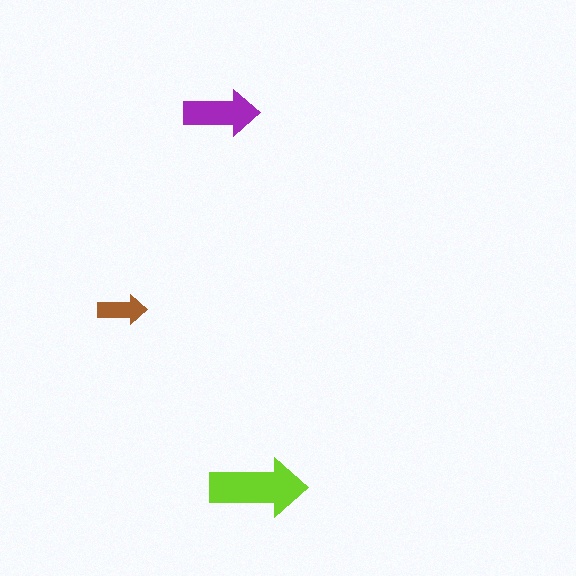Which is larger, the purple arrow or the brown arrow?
The purple one.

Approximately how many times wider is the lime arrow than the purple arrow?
About 1.5 times wider.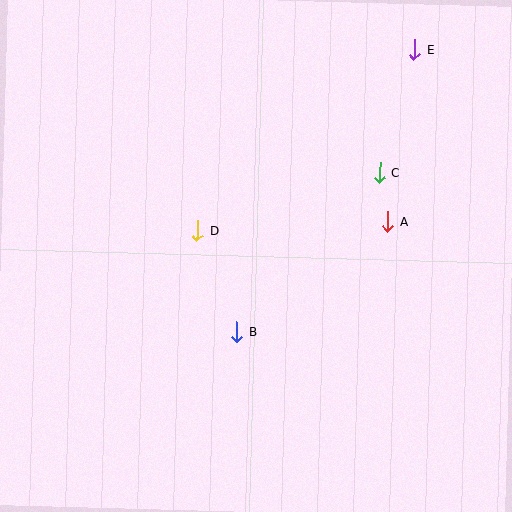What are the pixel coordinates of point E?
Point E is at (415, 50).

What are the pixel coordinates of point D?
Point D is at (197, 230).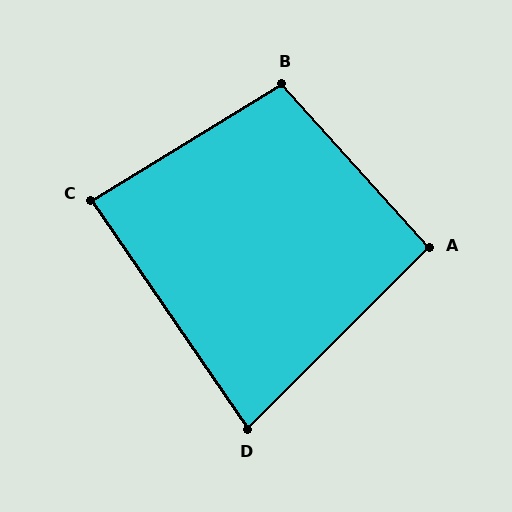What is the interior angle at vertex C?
Approximately 87 degrees (approximately right).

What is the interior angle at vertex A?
Approximately 93 degrees (approximately right).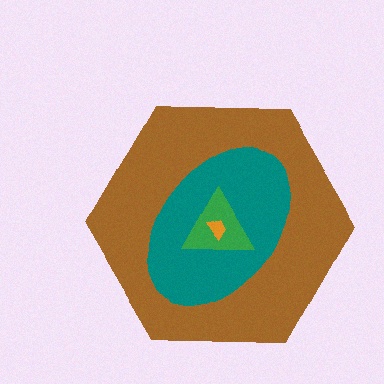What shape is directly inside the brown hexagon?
The teal ellipse.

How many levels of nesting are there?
4.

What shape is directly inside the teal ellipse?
The green triangle.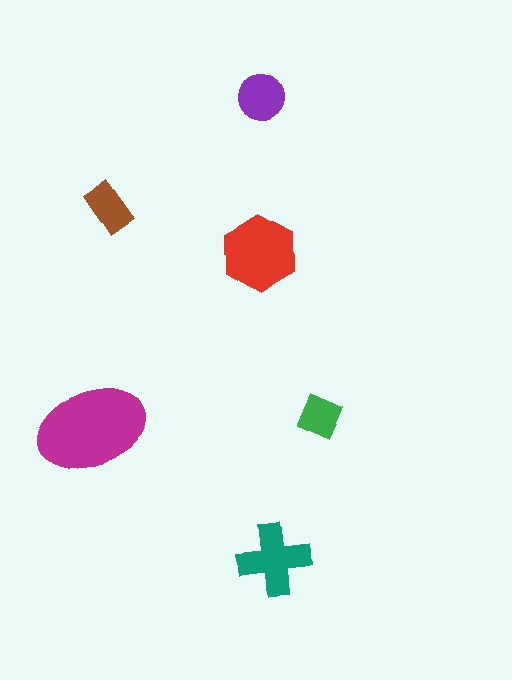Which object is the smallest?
The green diamond.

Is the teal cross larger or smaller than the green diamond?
Larger.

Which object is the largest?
The magenta ellipse.